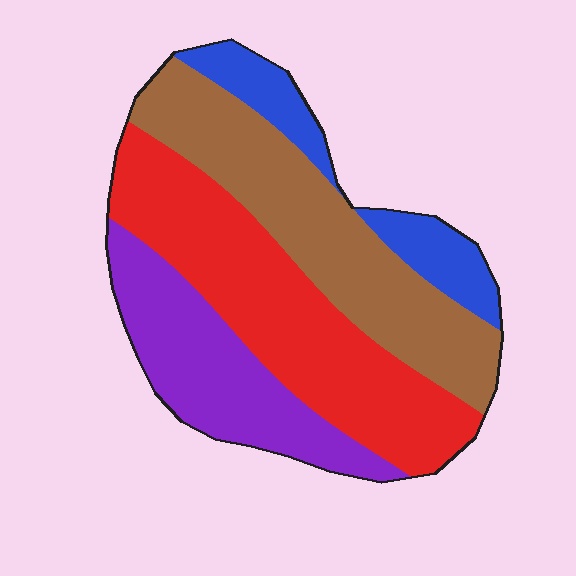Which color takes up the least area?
Blue, at roughly 15%.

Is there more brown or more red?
Red.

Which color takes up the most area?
Red, at roughly 35%.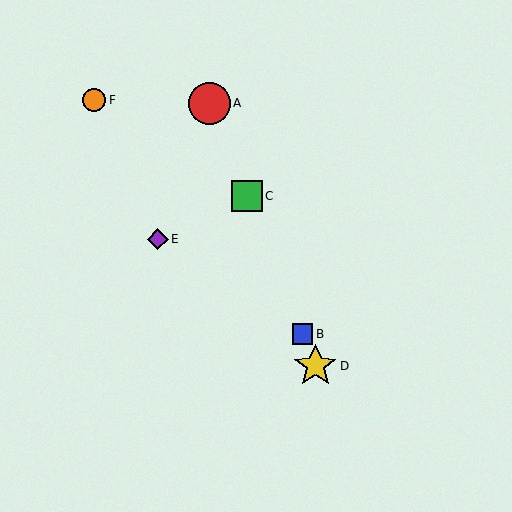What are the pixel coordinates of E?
Object E is at (158, 239).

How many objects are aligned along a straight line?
4 objects (A, B, C, D) are aligned along a straight line.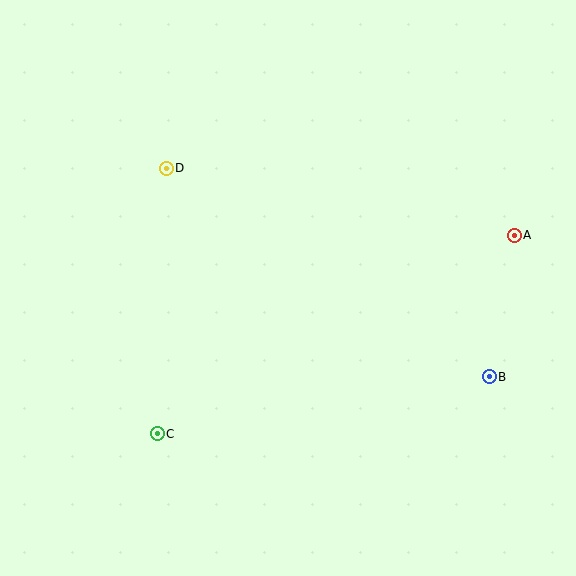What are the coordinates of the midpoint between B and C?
The midpoint between B and C is at (323, 405).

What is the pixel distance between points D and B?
The distance between D and B is 384 pixels.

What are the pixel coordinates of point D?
Point D is at (166, 168).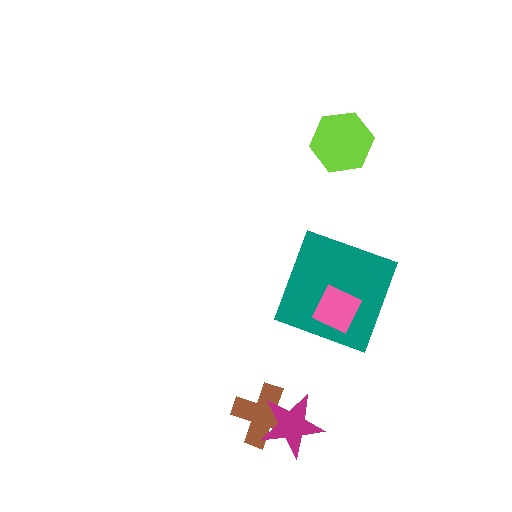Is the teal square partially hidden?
Yes, it is partially covered by another shape.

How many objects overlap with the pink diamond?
1 object overlaps with the pink diamond.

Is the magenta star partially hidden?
No, no other shape covers it.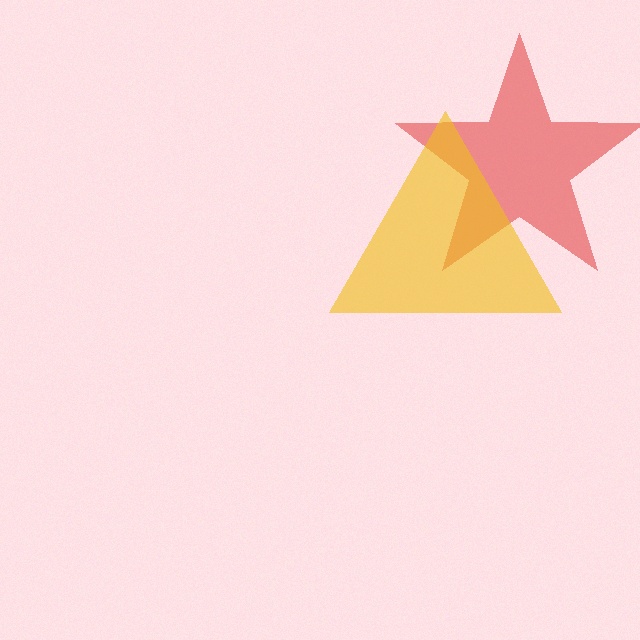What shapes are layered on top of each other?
The layered shapes are: a red star, a yellow triangle.